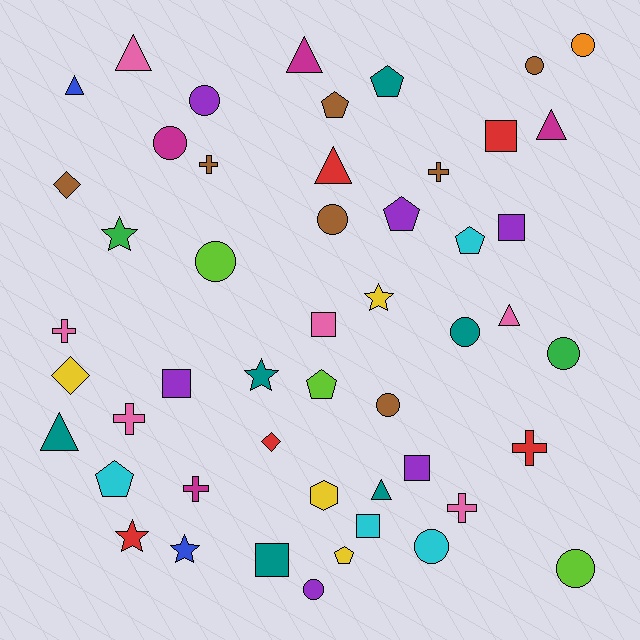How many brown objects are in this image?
There are 7 brown objects.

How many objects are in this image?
There are 50 objects.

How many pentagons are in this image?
There are 7 pentagons.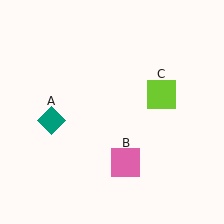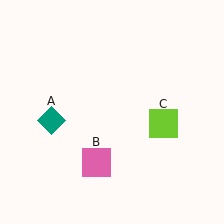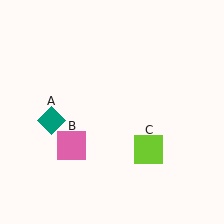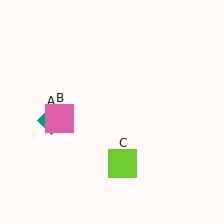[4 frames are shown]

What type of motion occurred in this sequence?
The pink square (object B), lime square (object C) rotated clockwise around the center of the scene.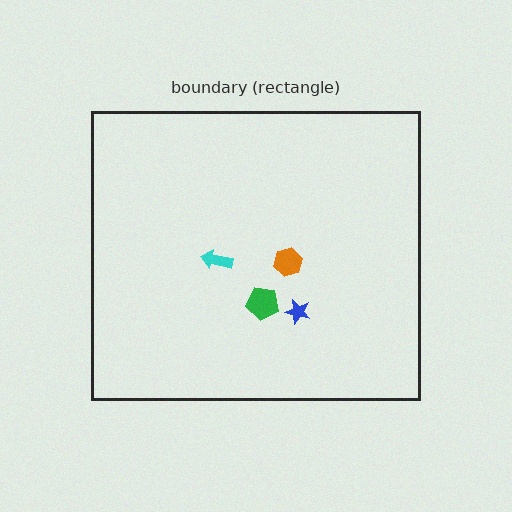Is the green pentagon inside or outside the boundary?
Inside.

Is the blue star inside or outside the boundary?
Inside.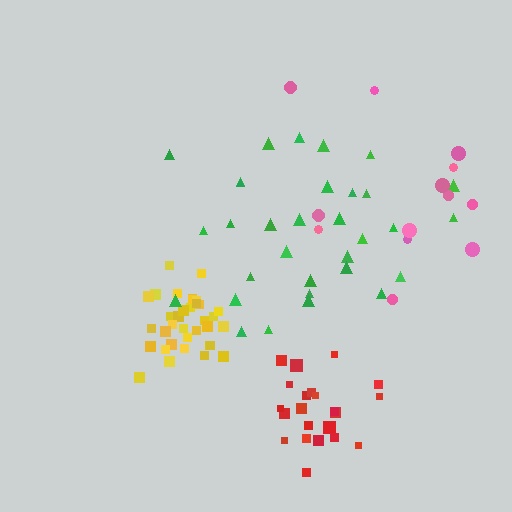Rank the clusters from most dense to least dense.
yellow, red, green, pink.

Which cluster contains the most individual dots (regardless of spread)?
Yellow (35).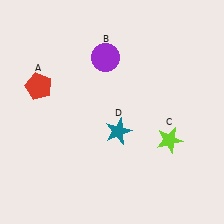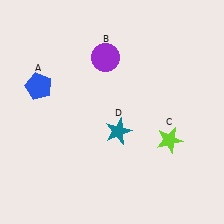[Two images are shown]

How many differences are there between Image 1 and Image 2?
There is 1 difference between the two images.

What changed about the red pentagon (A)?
In Image 1, A is red. In Image 2, it changed to blue.